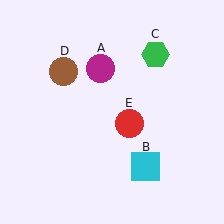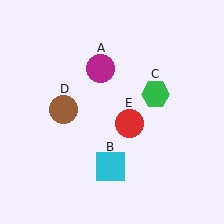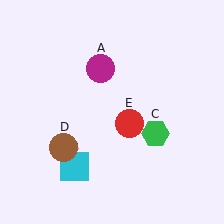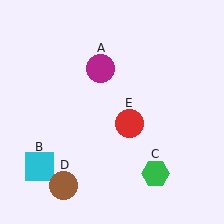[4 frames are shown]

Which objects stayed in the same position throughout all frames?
Magenta circle (object A) and red circle (object E) remained stationary.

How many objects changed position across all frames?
3 objects changed position: cyan square (object B), green hexagon (object C), brown circle (object D).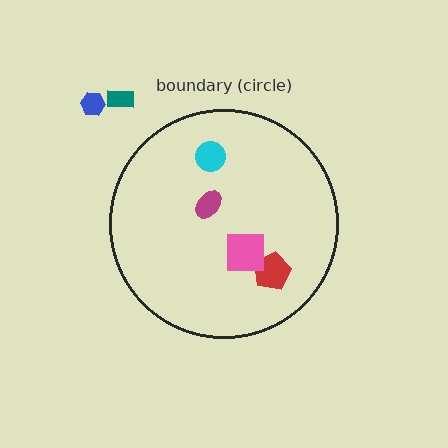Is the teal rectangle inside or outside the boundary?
Outside.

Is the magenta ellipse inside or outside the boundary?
Inside.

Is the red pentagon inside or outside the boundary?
Inside.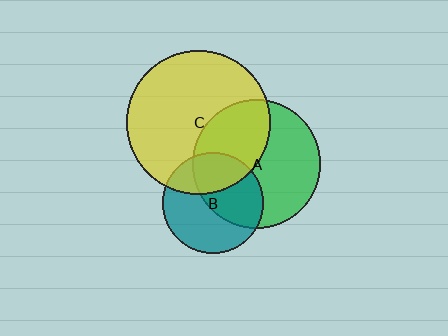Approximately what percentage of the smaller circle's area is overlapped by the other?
Approximately 30%.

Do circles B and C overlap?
Yes.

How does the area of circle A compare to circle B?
Approximately 1.6 times.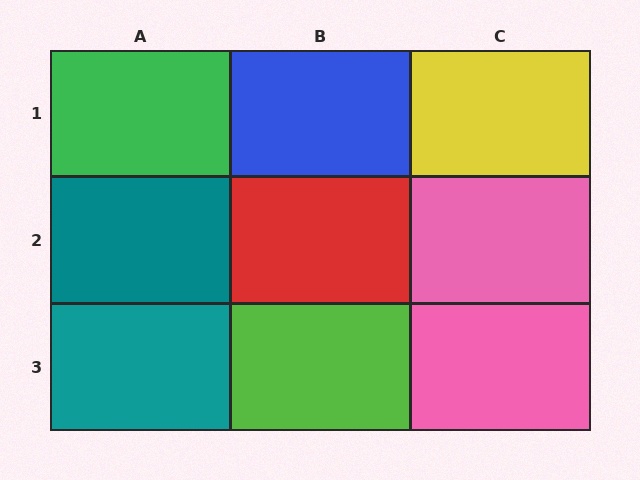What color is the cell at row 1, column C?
Yellow.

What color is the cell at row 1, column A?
Green.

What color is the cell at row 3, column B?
Lime.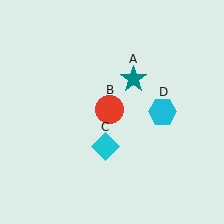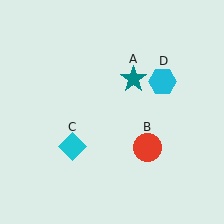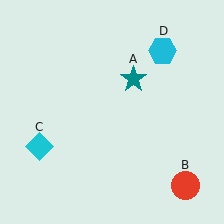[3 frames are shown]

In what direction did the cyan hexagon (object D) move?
The cyan hexagon (object D) moved up.